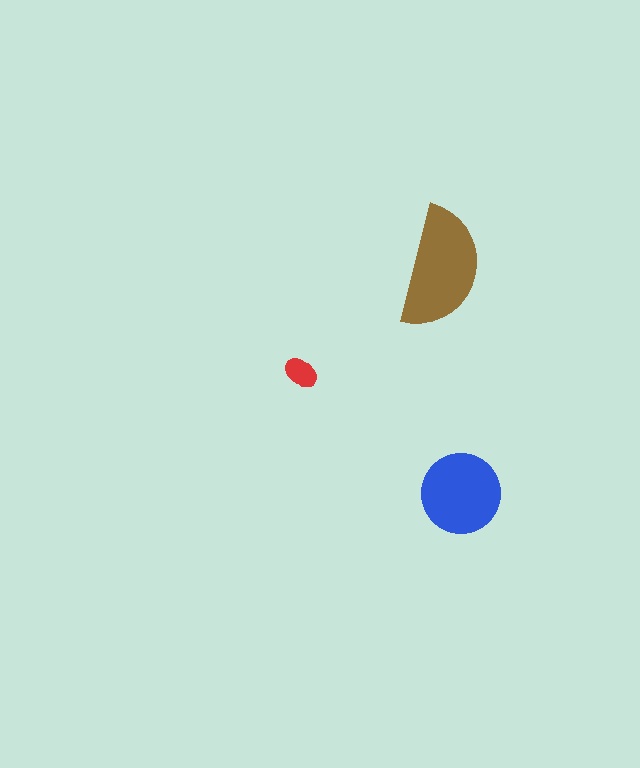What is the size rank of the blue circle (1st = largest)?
2nd.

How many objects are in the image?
There are 3 objects in the image.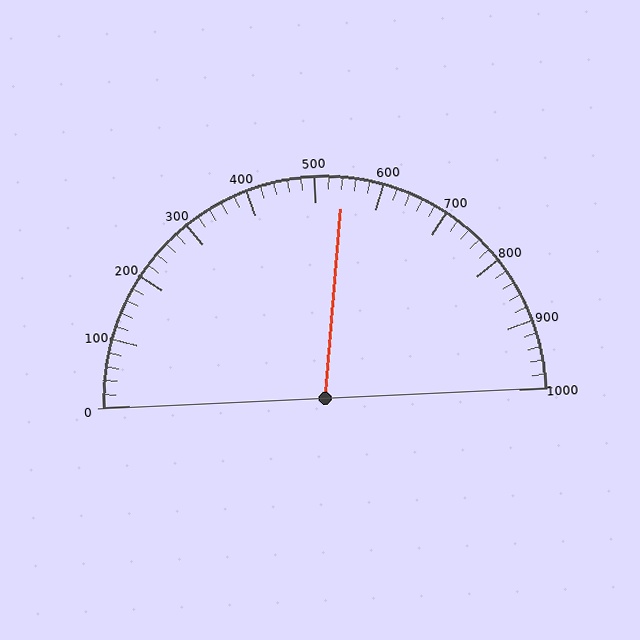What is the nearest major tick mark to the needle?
The nearest major tick mark is 500.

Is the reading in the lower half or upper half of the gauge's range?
The reading is in the upper half of the range (0 to 1000).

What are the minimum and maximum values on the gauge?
The gauge ranges from 0 to 1000.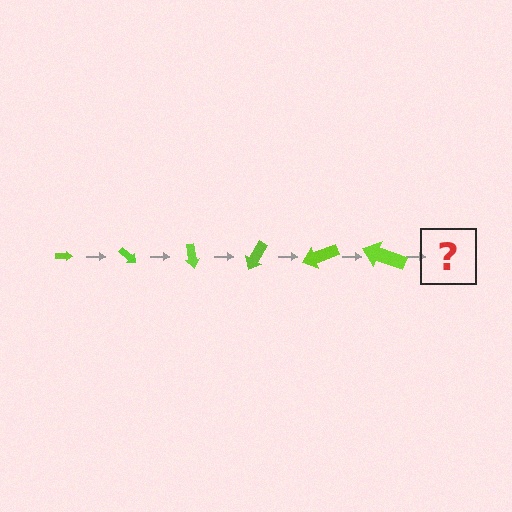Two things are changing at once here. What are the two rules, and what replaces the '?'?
The two rules are that the arrow grows larger each step and it rotates 40 degrees each step. The '?' should be an arrow, larger than the previous one and rotated 240 degrees from the start.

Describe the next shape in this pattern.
It should be an arrow, larger than the previous one and rotated 240 degrees from the start.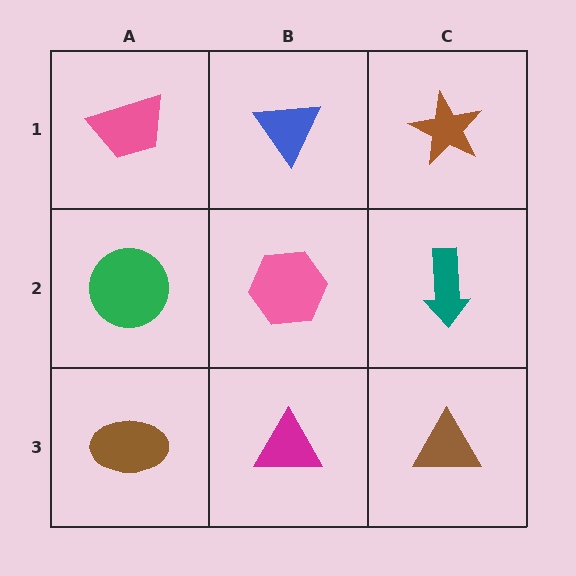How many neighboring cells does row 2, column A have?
3.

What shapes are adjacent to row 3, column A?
A green circle (row 2, column A), a magenta triangle (row 3, column B).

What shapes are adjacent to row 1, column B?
A pink hexagon (row 2, column B), a pink trapezoid (row 1, column A), a brown star (row 1, column C).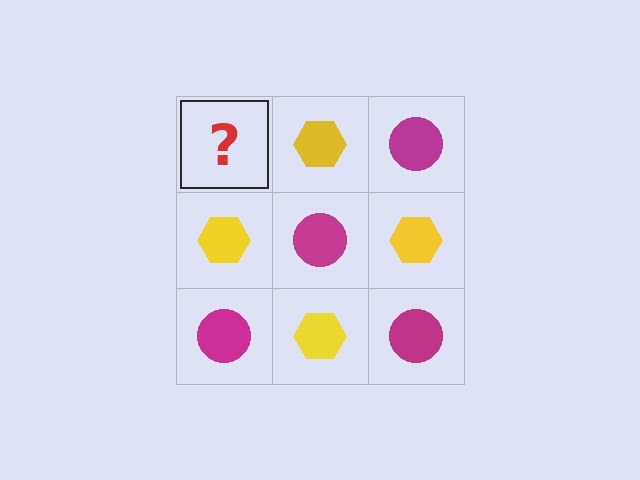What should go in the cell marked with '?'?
The missing cell should contain a magenta circle.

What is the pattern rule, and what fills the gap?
The rule is that it alternates magenta circle and yellow hexagon in a checkerboard pattern. The gap should be filled with a magenta circle.